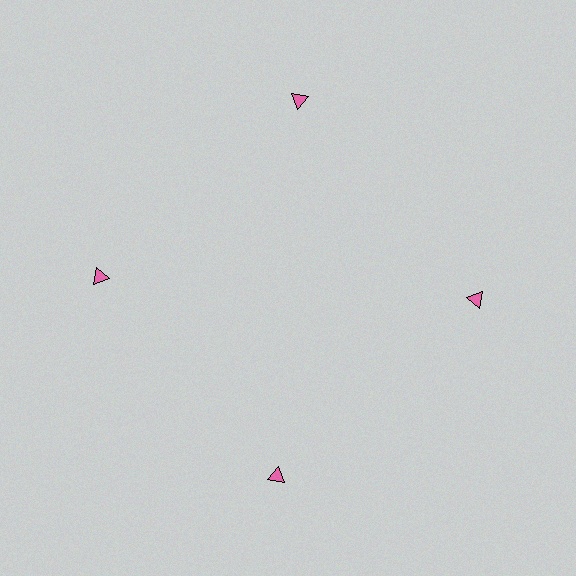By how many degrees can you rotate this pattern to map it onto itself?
The pattern maps onto itself every 90 degrees of rotation.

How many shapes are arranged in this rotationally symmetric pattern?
There are 4 shapes, arranged in 4 groups of 1.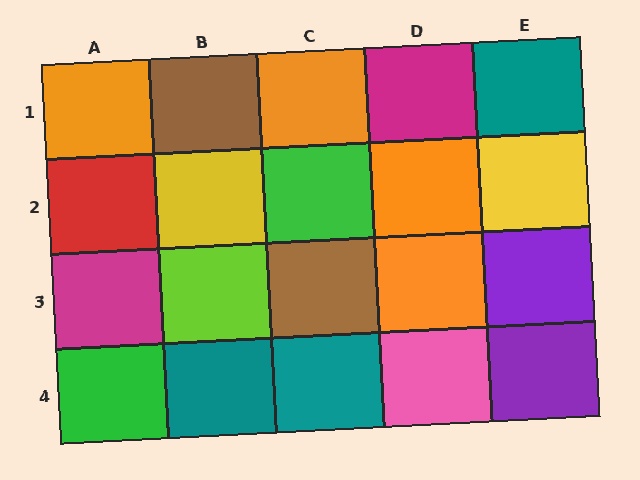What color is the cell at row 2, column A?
Red.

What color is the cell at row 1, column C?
Orange.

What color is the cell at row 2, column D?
Orange.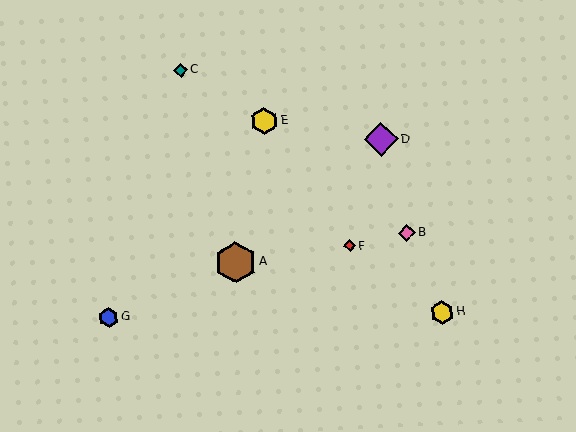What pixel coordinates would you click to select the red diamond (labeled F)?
Click at (350, 246) to select the red diamond F.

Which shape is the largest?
The brown hexagon (labeled A) is the largest.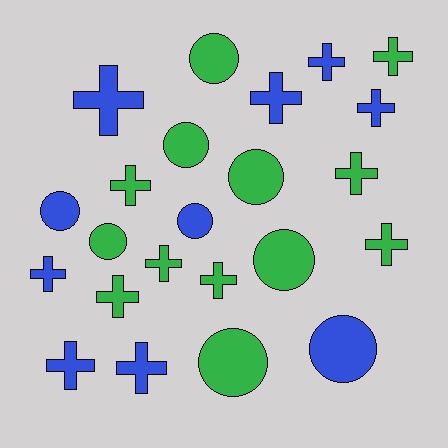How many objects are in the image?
There are 23 objects.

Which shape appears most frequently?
Cross, with 14 objects.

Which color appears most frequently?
Green, with 13 objects.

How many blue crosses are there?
There are 7 blue crosses.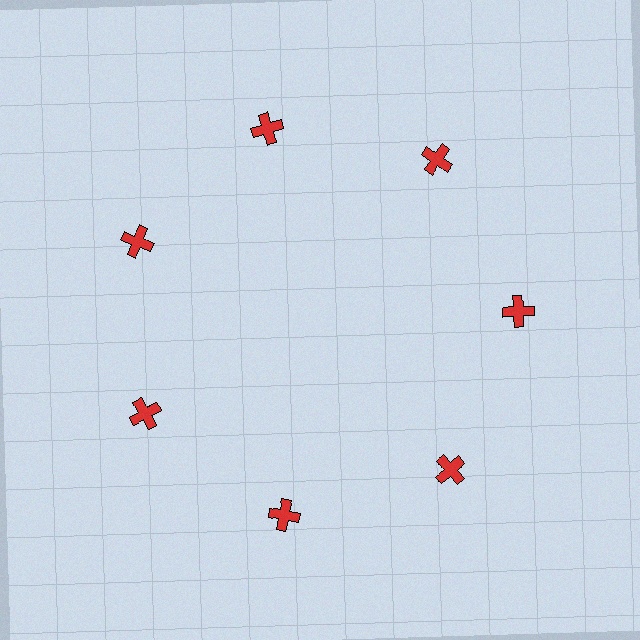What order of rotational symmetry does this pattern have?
This pattern has 7-fold rotational symmetry.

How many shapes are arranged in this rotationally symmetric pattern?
There are 7 shapes, arranged in 7 groups of 1.